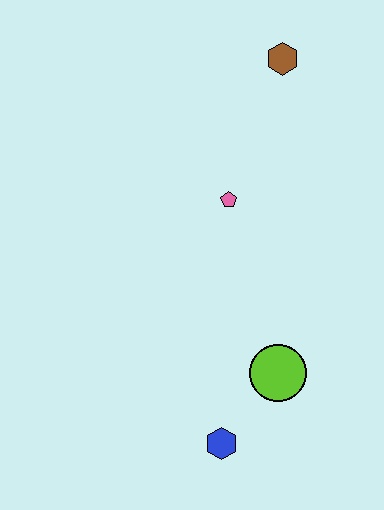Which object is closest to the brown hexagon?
The pink pentagon is closest to the brown hexagon.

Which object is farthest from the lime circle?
The brown hexagon is farthest from the lime circle.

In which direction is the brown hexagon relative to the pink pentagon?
The brown hexagon is above the pink pentagon.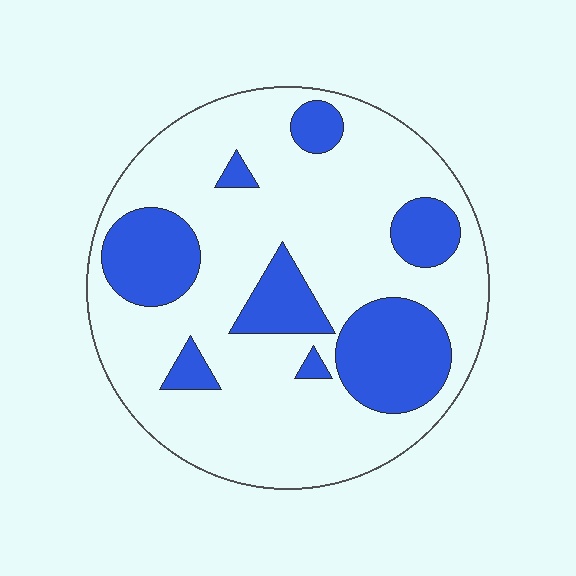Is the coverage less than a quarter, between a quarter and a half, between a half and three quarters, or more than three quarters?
Between a quarter and a half.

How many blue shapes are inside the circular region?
8.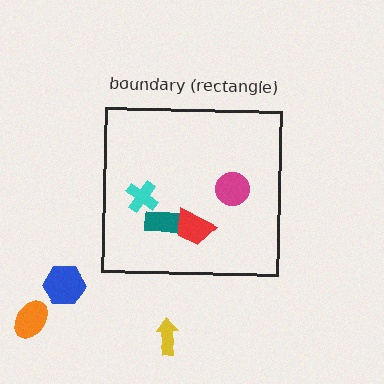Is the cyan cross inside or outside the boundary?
Inside.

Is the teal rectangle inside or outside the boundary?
Inside.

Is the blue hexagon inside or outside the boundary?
Outside.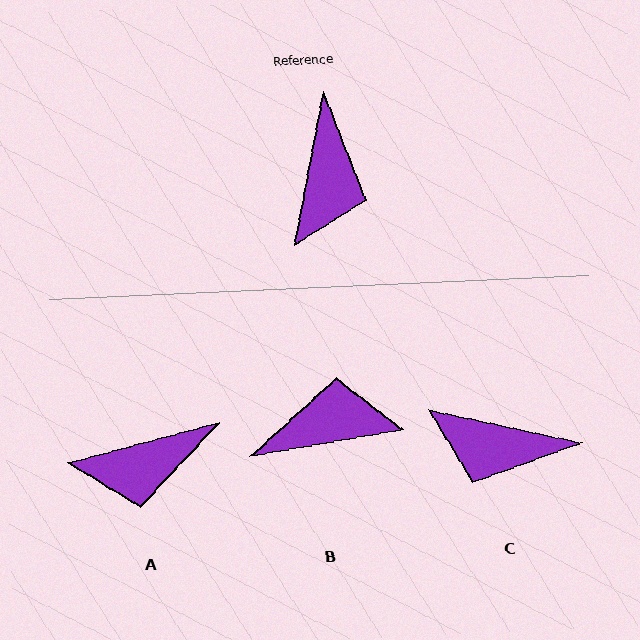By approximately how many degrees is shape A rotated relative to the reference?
Approximately 64 degrees clockwise.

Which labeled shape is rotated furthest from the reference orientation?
B, about 110 degrees away.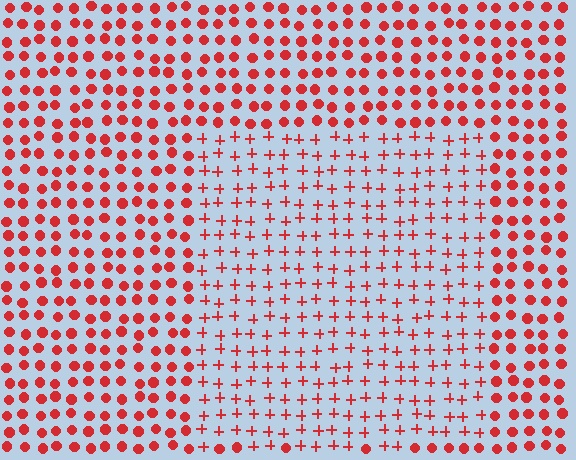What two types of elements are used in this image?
The image uses plus signs inside the rectangle region and circles outside it.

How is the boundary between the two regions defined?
The boundary is defined by a change in element shape: plus signs inside vs. circles outside. All elements share the same color and spacing.